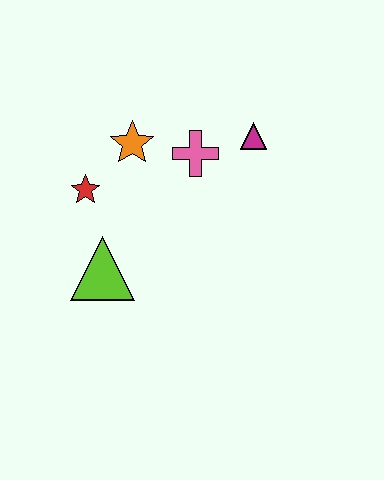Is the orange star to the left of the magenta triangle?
Yes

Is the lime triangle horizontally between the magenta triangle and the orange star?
No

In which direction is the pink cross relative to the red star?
The pink cross is to the right of the red star.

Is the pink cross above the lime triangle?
Yes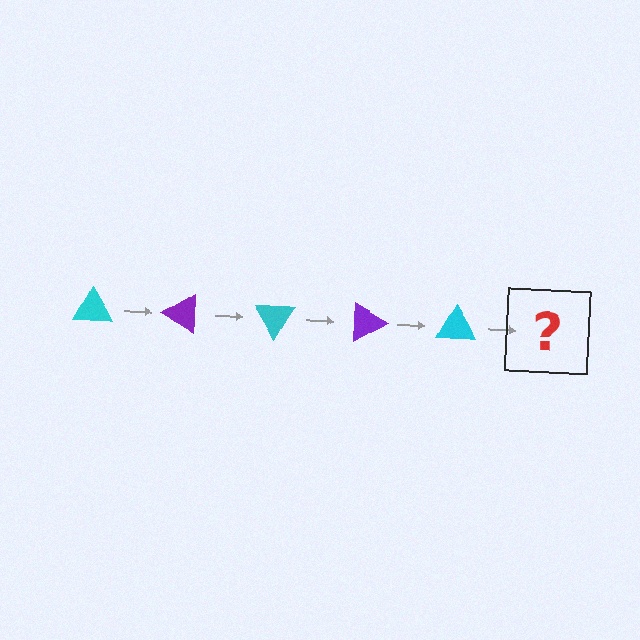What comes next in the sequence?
The next element should be a purple triangle, rotated 150 degrees from the start.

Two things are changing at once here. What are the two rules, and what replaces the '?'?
The two rules are that it rotates 30 degrees each step and the color cycles through cyan and purple. The '?' should be a purple triangle, rotated 150 degrees from the start.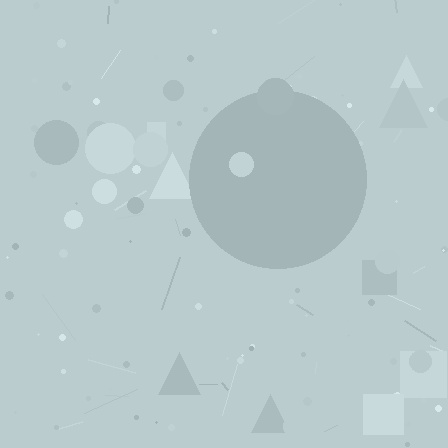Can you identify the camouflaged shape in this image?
The camouflaged shape is a circle.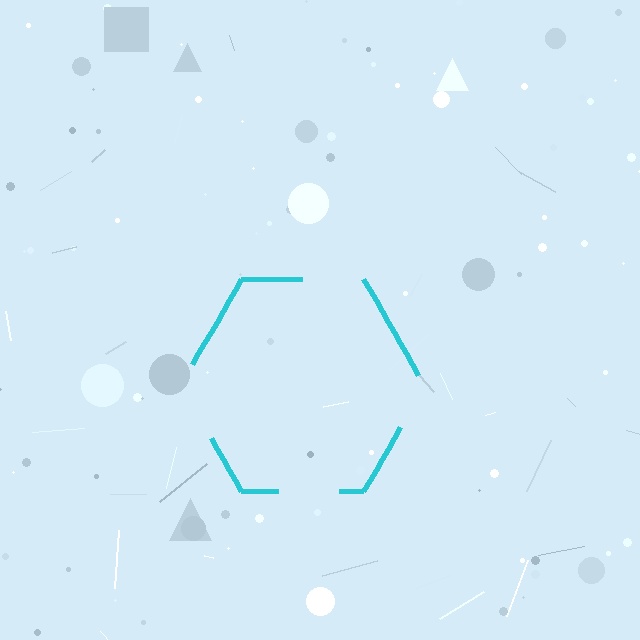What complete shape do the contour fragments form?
The contour fragments form a hexagon.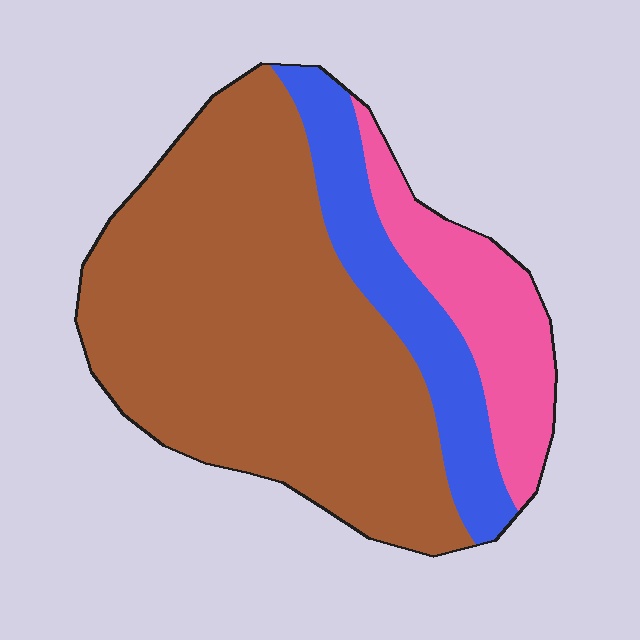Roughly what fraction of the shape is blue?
Blue covers around 15% of the shape.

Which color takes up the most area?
Brown, at roughly 65%.